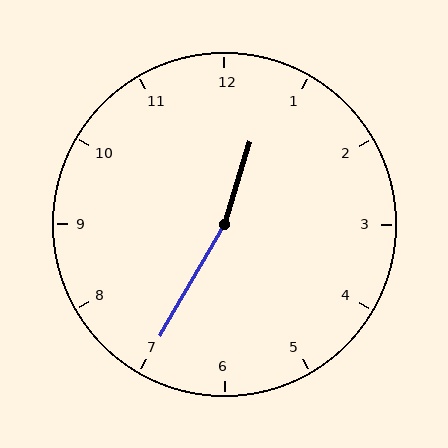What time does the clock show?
12:35.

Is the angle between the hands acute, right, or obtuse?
It is obtuse.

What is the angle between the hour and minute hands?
Approximately 168 degrees.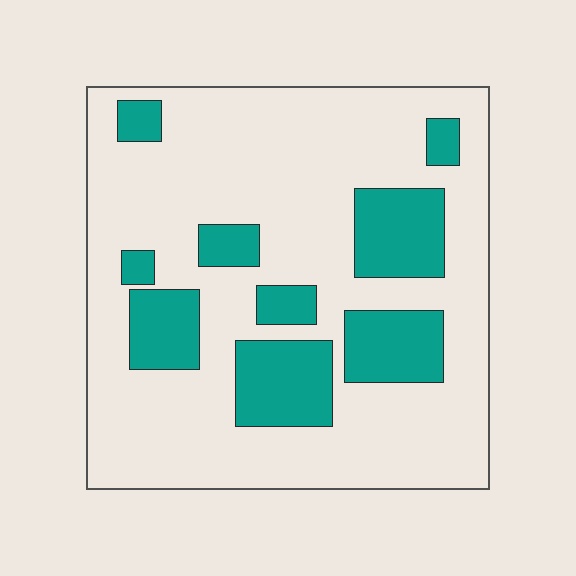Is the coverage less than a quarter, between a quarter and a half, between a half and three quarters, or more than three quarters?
Less than a quarter.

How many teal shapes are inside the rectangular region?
9.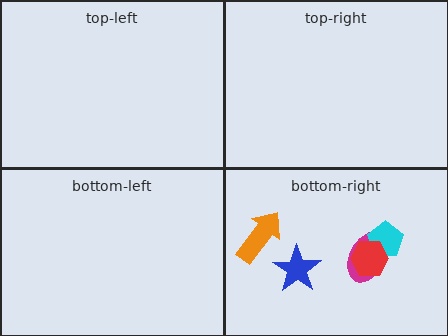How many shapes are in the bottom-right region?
5.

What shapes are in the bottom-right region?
The magenta ellipse, the blue star, the cyan pentagon, the orange arrow, the red hexagon.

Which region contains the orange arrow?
The bottom-right region.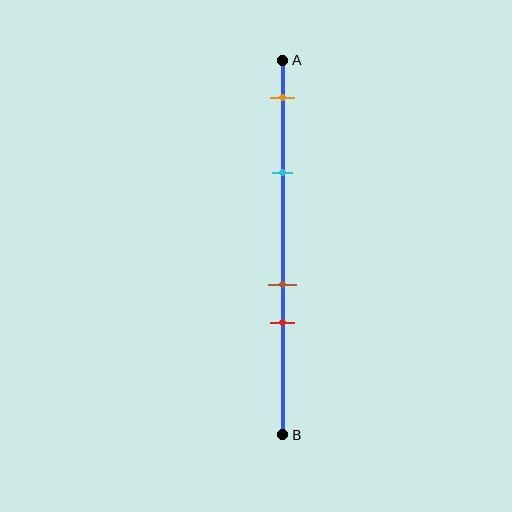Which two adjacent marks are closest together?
The brown and red marks are the closest adjacent pair.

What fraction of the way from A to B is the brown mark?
The brown mark is approximately 60% (0.6) of the way from A to B.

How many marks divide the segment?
There are 4 marks dividing the segment.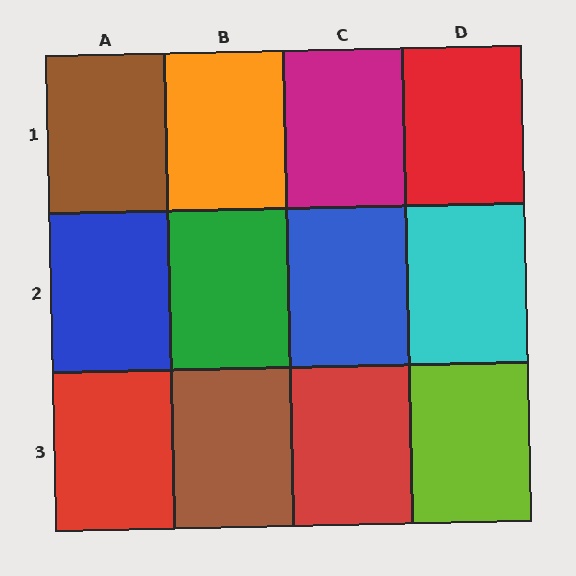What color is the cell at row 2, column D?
Cyan.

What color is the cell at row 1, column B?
Orange.